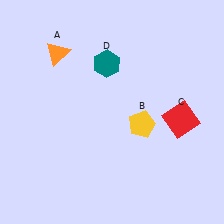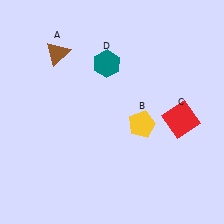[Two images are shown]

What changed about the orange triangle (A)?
In Image 1, A is orange. In Image 2, it changed to brown.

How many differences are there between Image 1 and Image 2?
There is 1 difference between the two images.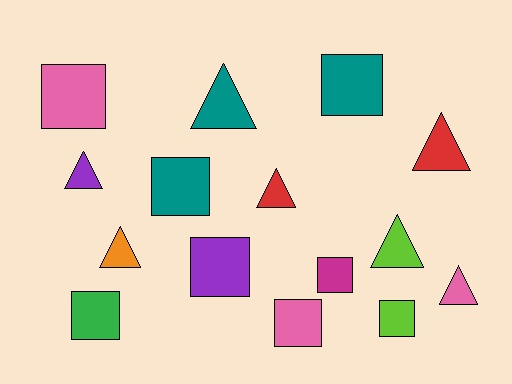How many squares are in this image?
There are 8 squares.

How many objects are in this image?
There are 15 objects.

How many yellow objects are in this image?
There are no yellow objects.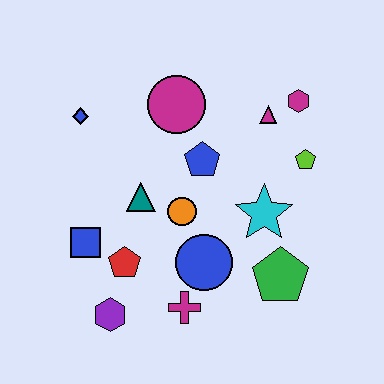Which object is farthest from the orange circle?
The magenta hexagon is farthest from the orange circle.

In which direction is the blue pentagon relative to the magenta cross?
The blue pentagon is above the magenta cross.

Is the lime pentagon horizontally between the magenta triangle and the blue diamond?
No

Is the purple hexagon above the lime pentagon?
No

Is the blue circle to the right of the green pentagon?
No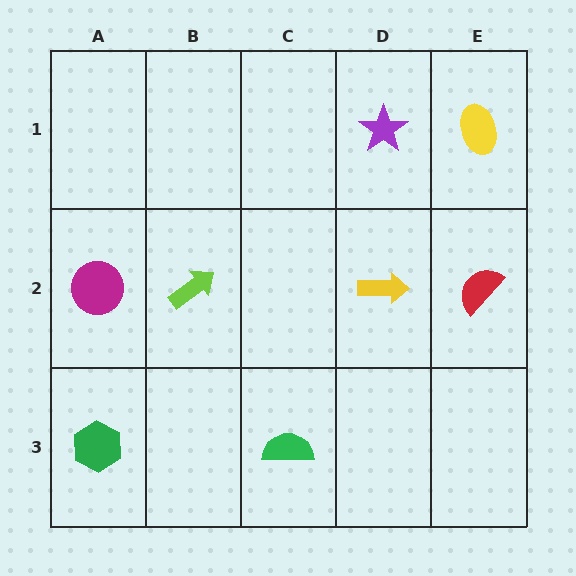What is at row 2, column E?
A red semicircle.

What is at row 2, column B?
A lime arrow.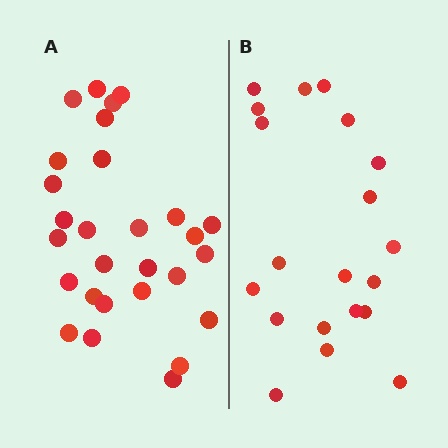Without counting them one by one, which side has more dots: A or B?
Region A (the left region) has more dots.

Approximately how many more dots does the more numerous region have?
Region A has roughly 8 or so more dots than region B.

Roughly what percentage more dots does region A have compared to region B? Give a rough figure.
About 40% more.